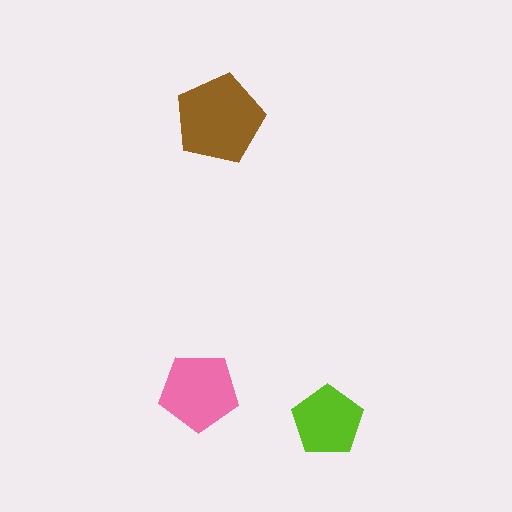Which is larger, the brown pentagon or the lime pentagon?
The brown one.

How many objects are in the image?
There are 3 objects in the image.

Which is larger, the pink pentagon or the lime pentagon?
The pink one.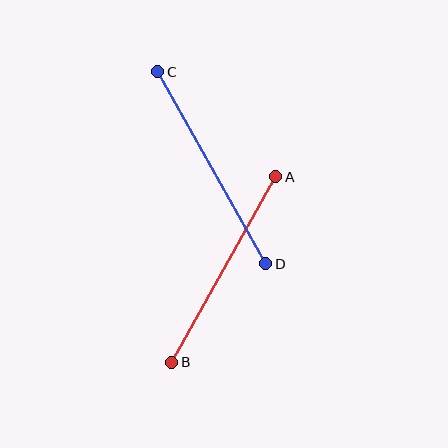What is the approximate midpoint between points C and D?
The midpoint is at approximately (212, 168) pixels.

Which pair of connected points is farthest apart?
Points C and D are farthest apart.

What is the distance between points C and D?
The distance is approximately 220 pixels.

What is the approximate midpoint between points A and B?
The midpoint is at approximately (224, 269) pixels.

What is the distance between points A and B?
The distance is approximately 213 pixels.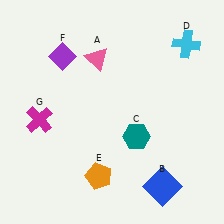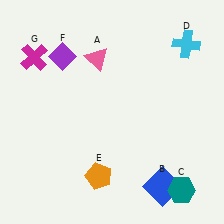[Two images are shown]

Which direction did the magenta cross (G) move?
The magenta cross (G) moved up.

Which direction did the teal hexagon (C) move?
The teal hexagon (C) moved down.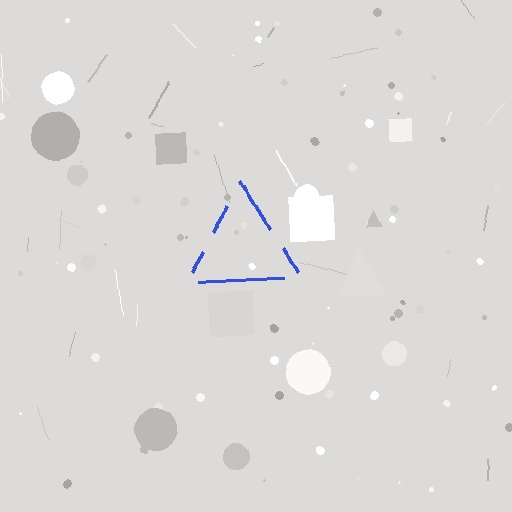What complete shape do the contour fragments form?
The contour fragments form a triangle.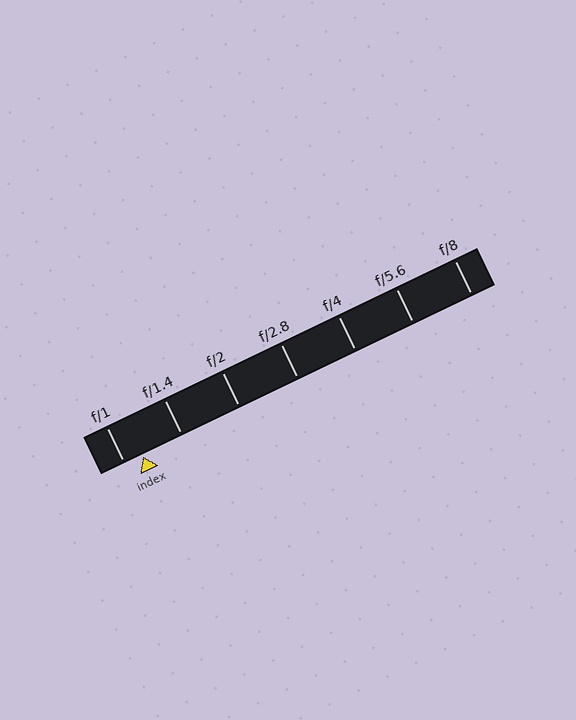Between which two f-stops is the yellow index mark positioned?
The index mark is between f/1 and f/1.4.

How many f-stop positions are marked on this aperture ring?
There are 7 f-stop positions marked.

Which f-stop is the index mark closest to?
The index mark is closest to f/1.